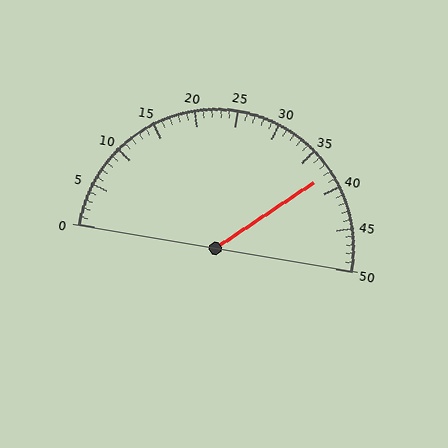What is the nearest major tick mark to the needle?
The nearest major tick mark is 40.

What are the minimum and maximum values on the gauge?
The gauge ranges from 0 to 50.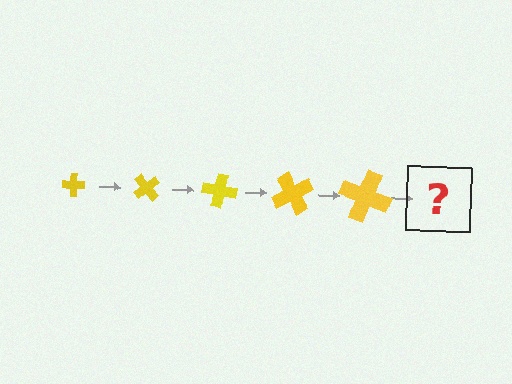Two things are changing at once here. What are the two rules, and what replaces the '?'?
The two rules are that the cross grows larger each step and it rotates 50 degrees each step. The '?' should be a cross, larger than the previous one and rotated 250 degrees from the start.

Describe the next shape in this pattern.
It should be a cross, larger than the previous one and rotated 250 degrees from the start.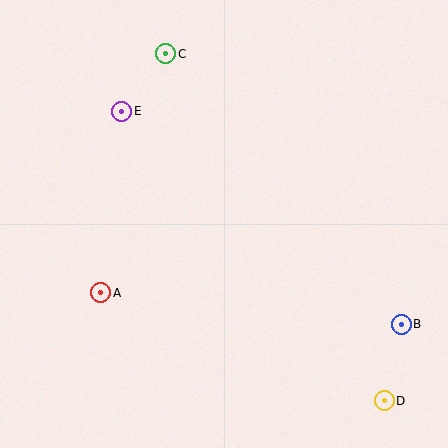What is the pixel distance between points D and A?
The distance between D and A is 303 pixels.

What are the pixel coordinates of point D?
Point D is at (384, 401).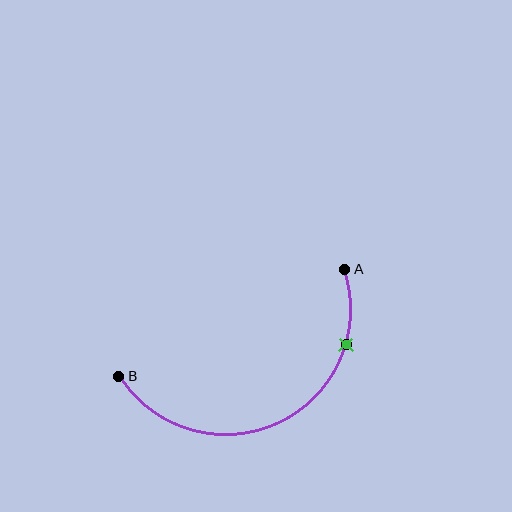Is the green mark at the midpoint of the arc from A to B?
No. The green mark lies on the arc but is closer to endpoint A. The arc midpoint would be at the point on the curve equidistant along the arc from both A and B.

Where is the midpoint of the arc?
The arc midpoint is the point on the curve farthest from the straight line joining A and B. It sits below that line.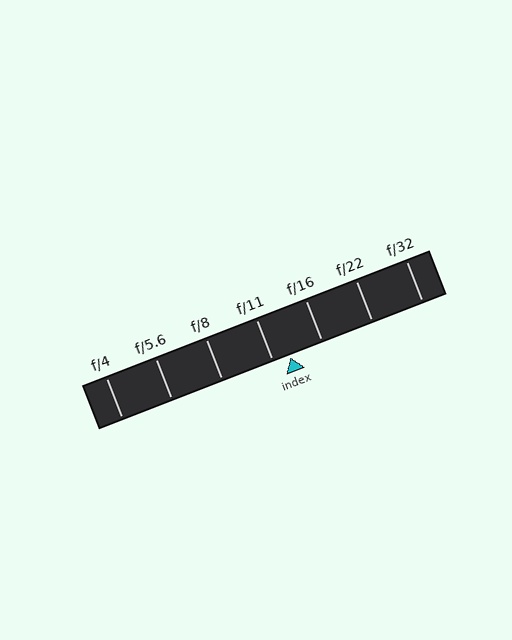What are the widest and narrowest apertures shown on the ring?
The widest aperture shown is f/4 and the narrowest is f/32.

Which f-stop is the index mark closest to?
The index mark is closest to f/11.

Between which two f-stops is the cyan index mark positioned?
The index mark is between f/11 and f/16.